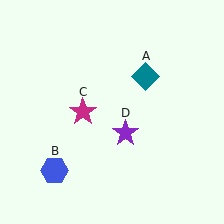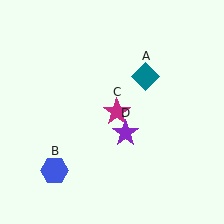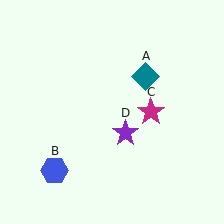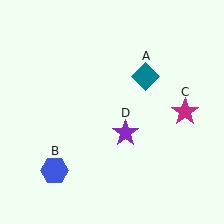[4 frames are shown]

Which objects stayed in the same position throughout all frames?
Teal diamond (object A) and blue hexagon (object B) and purple star (object D) remained stationary.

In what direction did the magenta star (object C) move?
The magenta star (object C) moved right.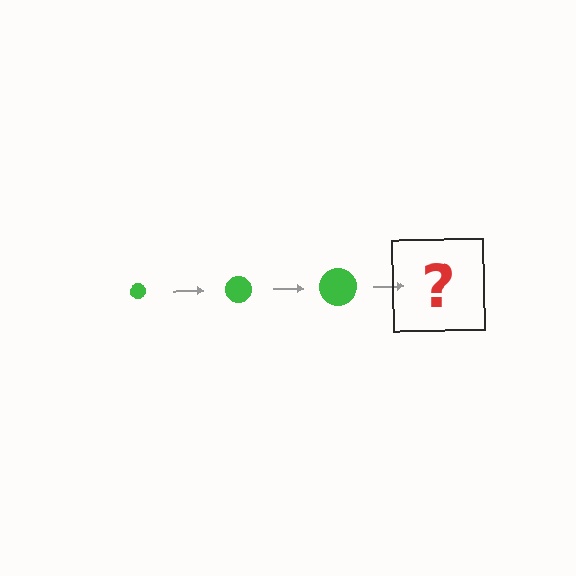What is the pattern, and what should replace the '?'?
The pattern is that the circle gets progressively larger each step. The '?' should be a green circle, larger than the previous one.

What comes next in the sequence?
The next element should be a green circle, larger than the previous one.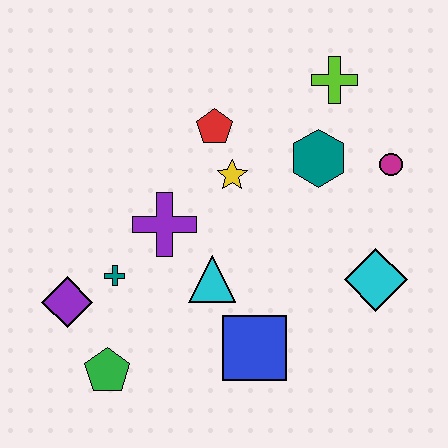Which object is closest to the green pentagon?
The purple diamond is closest to the green pentagon.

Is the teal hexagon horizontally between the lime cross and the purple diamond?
Yes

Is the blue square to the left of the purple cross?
No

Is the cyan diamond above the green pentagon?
Yes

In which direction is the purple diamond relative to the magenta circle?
The purple diamond is to the left of the magenta circle.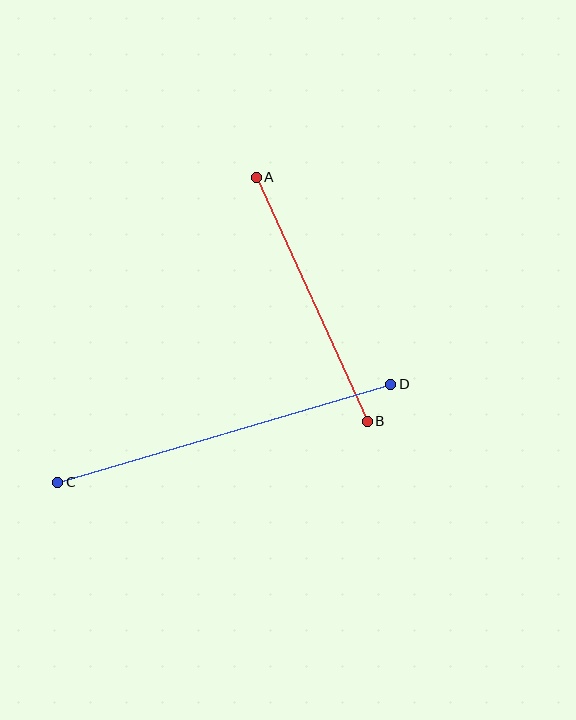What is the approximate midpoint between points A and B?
The midpoint is at approximately (312, 299) pixels.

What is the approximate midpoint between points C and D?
The midpoint is at approximately (224, 433) pixels.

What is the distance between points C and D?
The distance is approximately 347 pixels.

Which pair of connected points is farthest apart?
Points C and D are farthest apart.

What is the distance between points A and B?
The distance is approximately 268 pixels.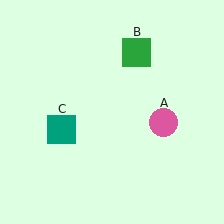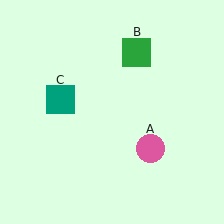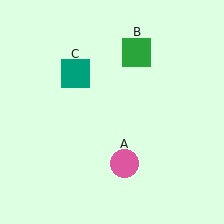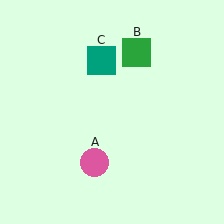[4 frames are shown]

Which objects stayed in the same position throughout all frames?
Green square (object B) remained stationary.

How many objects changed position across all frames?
2 objects changed position: pink circle (object A), teal square (object C).